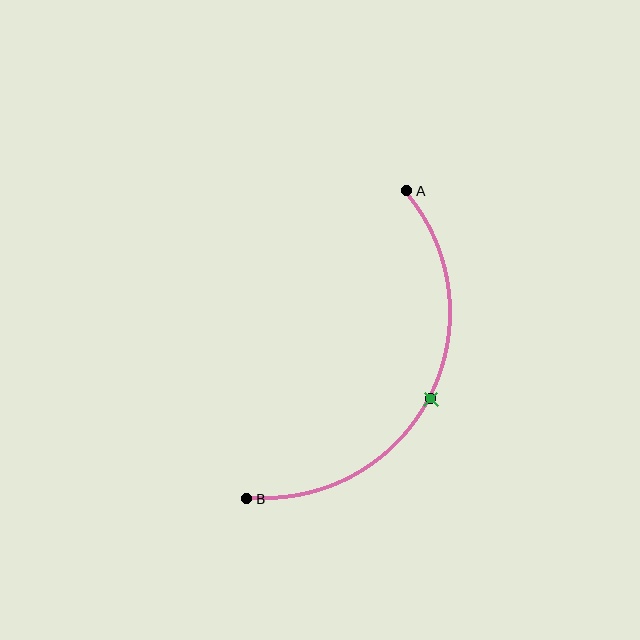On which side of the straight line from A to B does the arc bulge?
The arc bulges to the right of the straight line connecting A and B.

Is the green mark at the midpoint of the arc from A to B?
Yes. The green mark lies on the arc at equal arc-length from both A and B — it is the arc midpoint.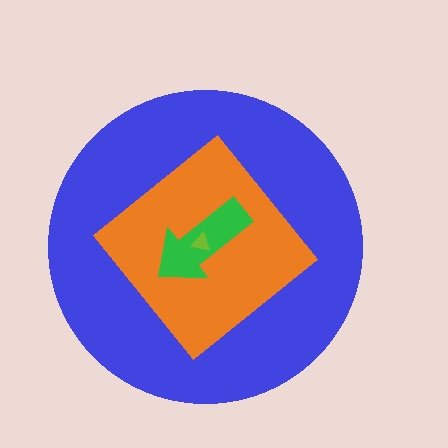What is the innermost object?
The lime triangle.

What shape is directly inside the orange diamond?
The green arrow.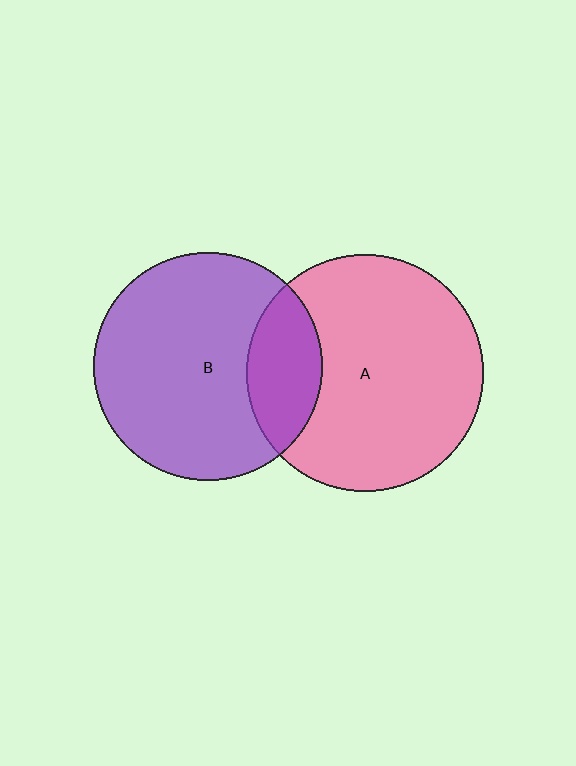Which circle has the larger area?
Circle A (pink).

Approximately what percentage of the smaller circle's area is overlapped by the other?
Approximately 20%.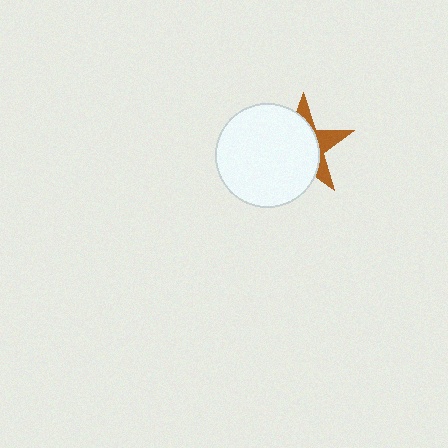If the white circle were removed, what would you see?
You would see the complete brown star.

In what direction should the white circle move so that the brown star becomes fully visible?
The white circle should move left. That is the shortest direction to clear the overlap and leave the brown star fully visible.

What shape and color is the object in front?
The object in front is a white circle.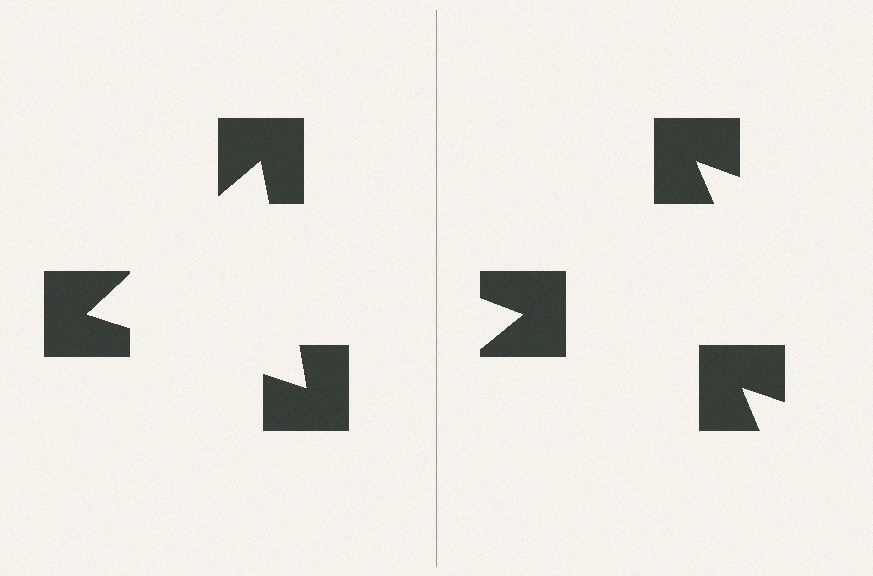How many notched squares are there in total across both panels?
6 — 3 on each side.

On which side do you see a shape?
An illusory triangle appears on the left side. On the right side the wedge cuts are rotated, so no coherent shape forms.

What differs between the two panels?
The notched squares are positioned identically on both sides; only the wedge orientations differ. On the left they align to a triangle; on the right they are misaligned.